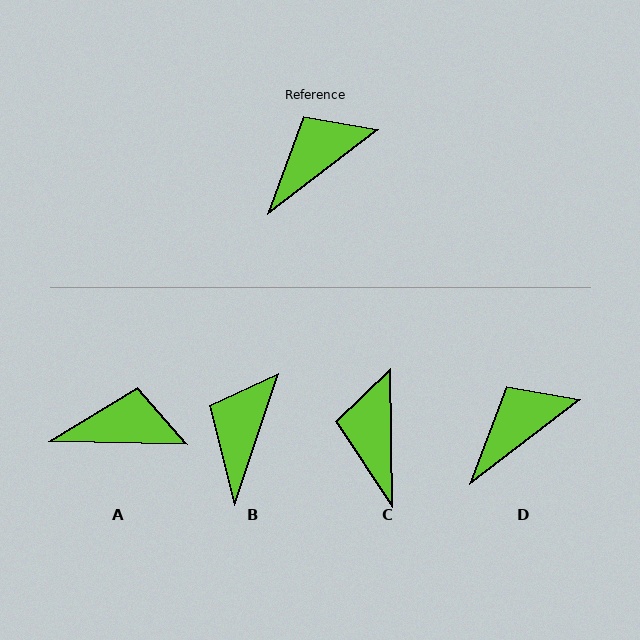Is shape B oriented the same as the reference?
No, it is off by about 35 degrees.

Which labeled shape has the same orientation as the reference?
D.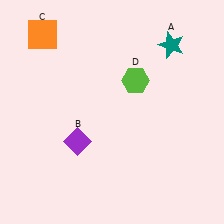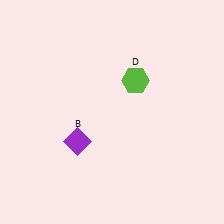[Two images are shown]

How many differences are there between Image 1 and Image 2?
There are 2 differences between the two images.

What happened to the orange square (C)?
The orange square (C) was removed in Image 2. It was in the top-left area of Image 1.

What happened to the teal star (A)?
The teal star (A) was removed in Image 2. It was in the top-right area of Image 1.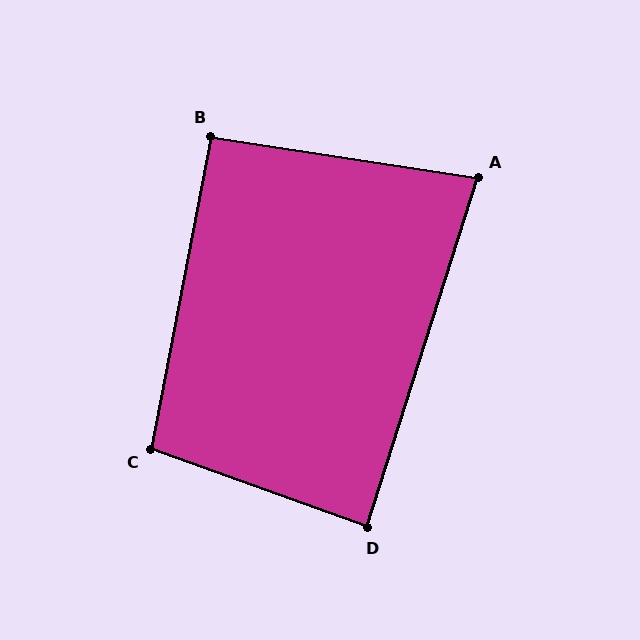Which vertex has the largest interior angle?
C, at approximately 99 degrees.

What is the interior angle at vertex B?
Approximately 92 degrees (approximately right).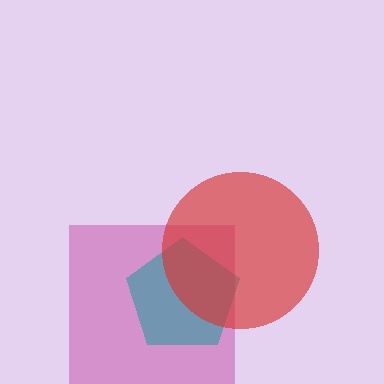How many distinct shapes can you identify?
There are 3 distinct shapes: a magenta square, a teal pentagon, a red circle.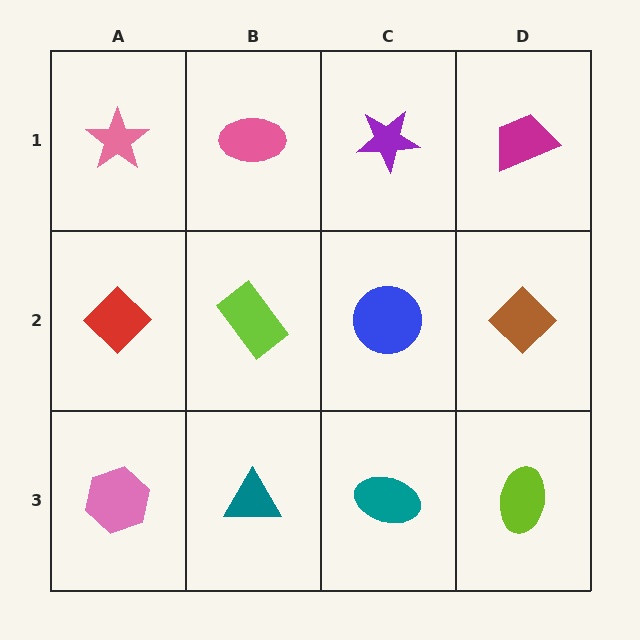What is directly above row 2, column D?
A magenta trapezoid.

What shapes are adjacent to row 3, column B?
A lime rectangle (row 2, column B), a pink hexagon (row 3, column A), a teal ellipse (row 3, column C).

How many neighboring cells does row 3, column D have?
2.